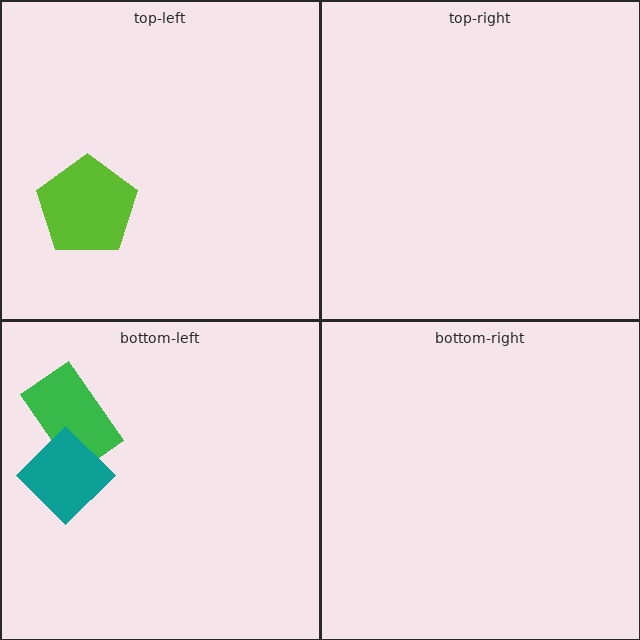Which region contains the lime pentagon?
The top-left region.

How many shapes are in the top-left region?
1.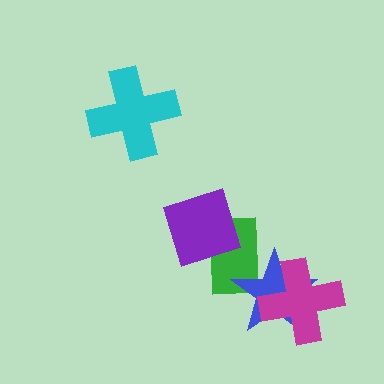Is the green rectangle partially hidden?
Yes, it is partially covered by another shape.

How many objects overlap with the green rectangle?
2 objects overlap with the green rectangle.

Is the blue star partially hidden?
Yes, it is partially covered by another shape.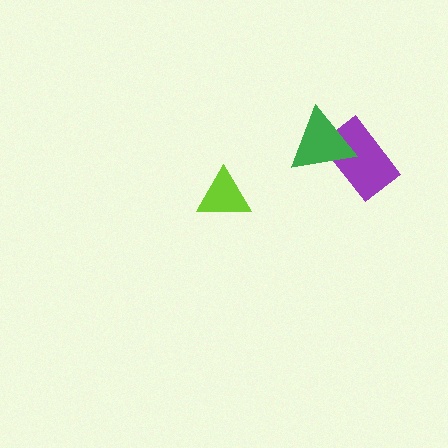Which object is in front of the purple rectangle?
The green triangle is in front of the purple rectangle.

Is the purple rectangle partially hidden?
Yes, it is partially covered by another shape.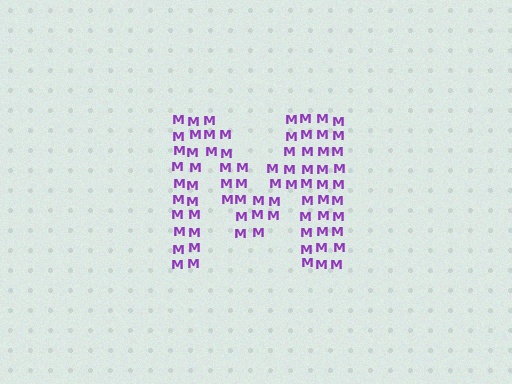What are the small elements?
The small elements are letter M's.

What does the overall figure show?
The overall figure shows the letter M.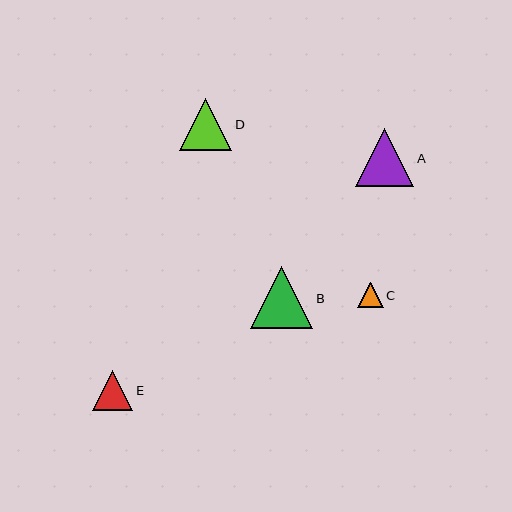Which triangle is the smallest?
Triangle C is the smallest with a size of approximately 26 pixels.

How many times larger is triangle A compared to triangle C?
Triangle A is approximately 2.2 times the size of triangle C.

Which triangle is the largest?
Triangle B is the largest with a size of approximately 62 pixels.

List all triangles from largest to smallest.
From largest to smallest: B, A, D, E, C.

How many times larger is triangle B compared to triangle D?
Triangle B is approximately 1.2 times the size of triangle D.